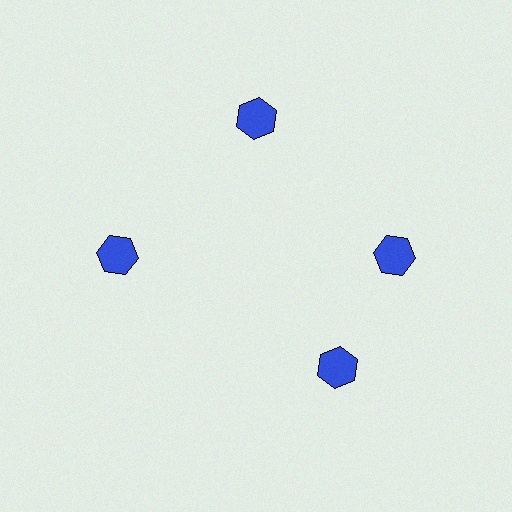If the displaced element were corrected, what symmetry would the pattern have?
It would have 4-fold rotational symmetry — the pattern would map onto itself every 90 degrees.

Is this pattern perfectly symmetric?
No. The 4 blue hexagons are arranged in a ring, but one element near the 6 o'clock position is rotated out of alignment along the ring, breaking the 4-fold rotational symmetry.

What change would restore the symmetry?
The symmetry would be restored by rotating it back into even spacing with its neighbors so that all 4 hexagons sit at equal angles and equal distance from the center.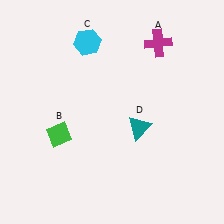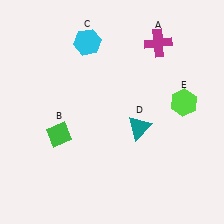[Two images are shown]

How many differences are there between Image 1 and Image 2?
There is 1 difference between the two images.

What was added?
A lime hexagon (E) was added in Image 2.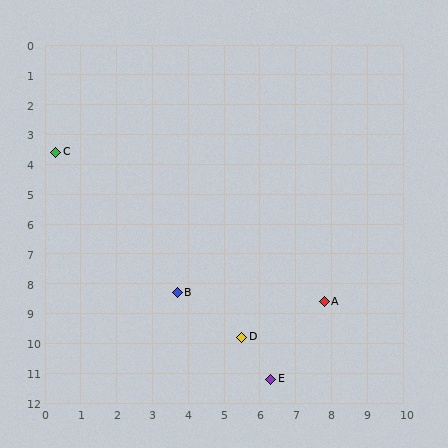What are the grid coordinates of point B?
Point B is at approximately (3.7, 8.3).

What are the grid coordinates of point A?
Point A is at approximately (7.8, 8.6).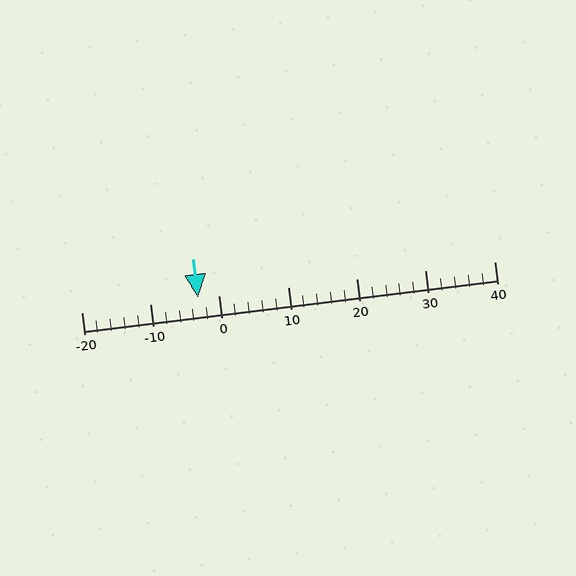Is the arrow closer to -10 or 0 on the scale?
The arrow is closer to 0.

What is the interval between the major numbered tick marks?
The major tick marks are spaced 10 units apart.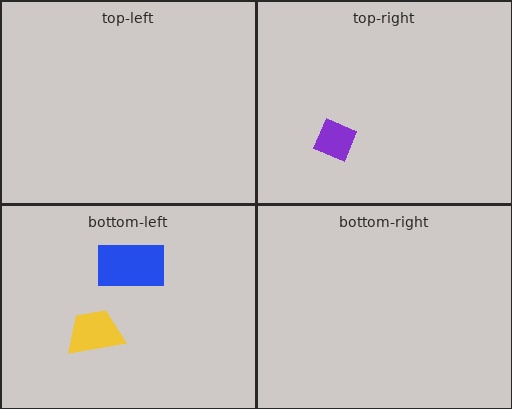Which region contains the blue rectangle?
The bottom-left region.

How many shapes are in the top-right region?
1.